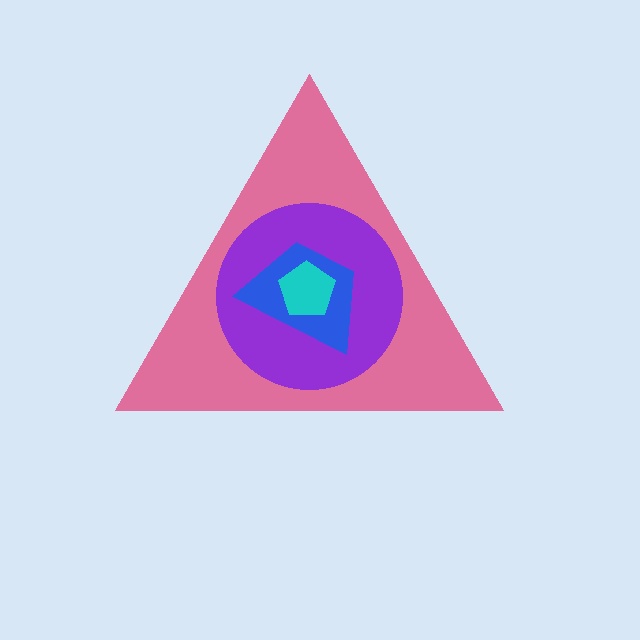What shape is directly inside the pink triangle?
The purple circle.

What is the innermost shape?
The cyan pentagon.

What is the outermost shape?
The pink triangle.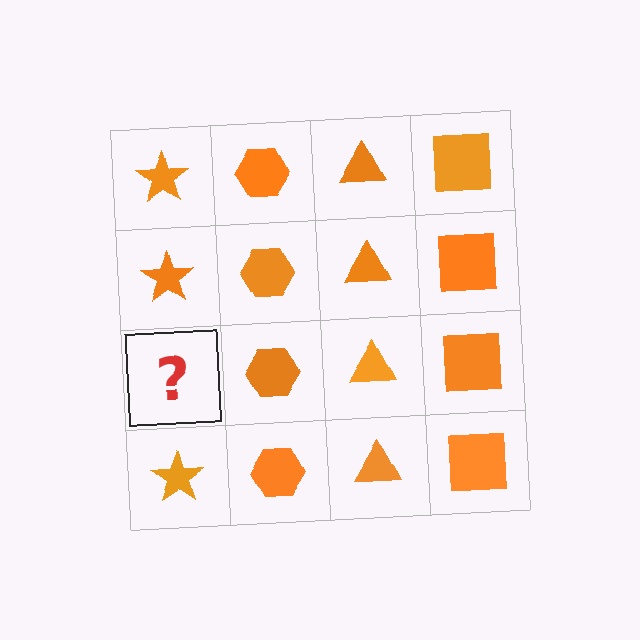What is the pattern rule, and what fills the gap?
The rule is that each column has a consistent shape. The gap should be filled with an orange star.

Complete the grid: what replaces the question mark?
The question mark should be replaced with an orange star.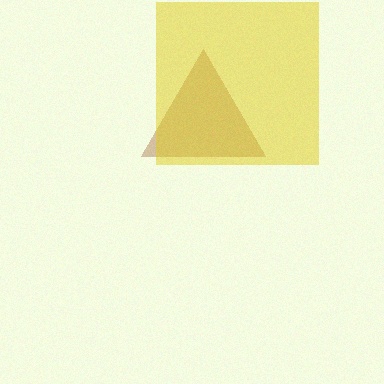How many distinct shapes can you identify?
There are 2 distinct shapes: a brown triangle, a yellow square.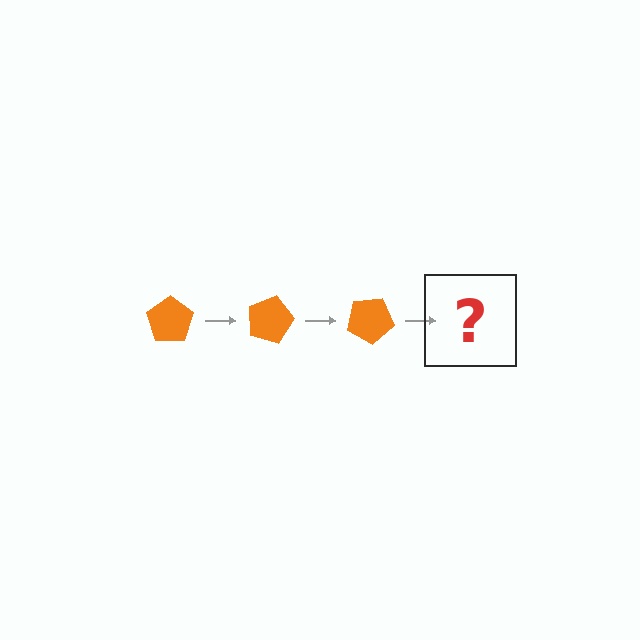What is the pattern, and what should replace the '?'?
The pattern is that the pentagon rotates 15 degrees each step. The '?' should be an orange pentagon rotated 45 degrees.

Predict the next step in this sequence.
The next step is an orange pentagon rotated 45 degrees.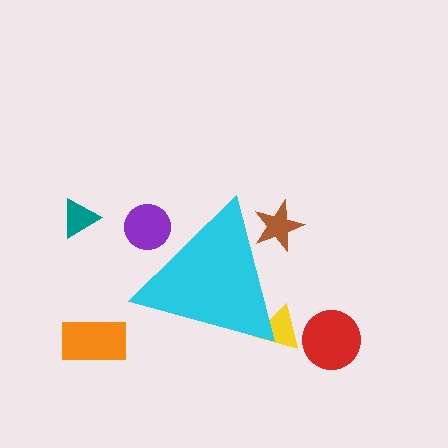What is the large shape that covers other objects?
A cyan triangle.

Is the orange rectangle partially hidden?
No, the orange rectangle is fully visible.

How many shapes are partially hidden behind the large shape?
3 shapes are partially hidden.